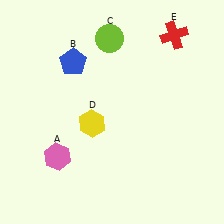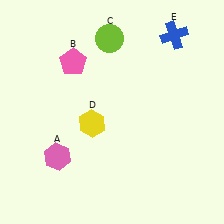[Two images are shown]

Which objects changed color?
B changed from blue to pink. E changed from red to blue.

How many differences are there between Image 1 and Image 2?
There are 2 differences between the two images.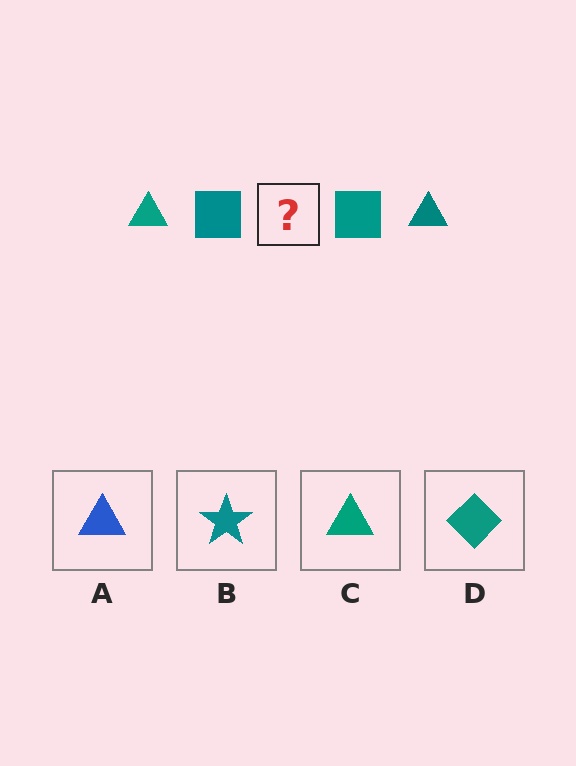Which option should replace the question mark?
Option C.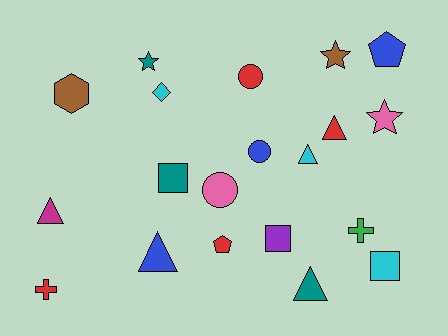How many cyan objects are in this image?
There are 3 cyan objects.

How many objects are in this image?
There are 20 objects.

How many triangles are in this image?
There are 5 triangles.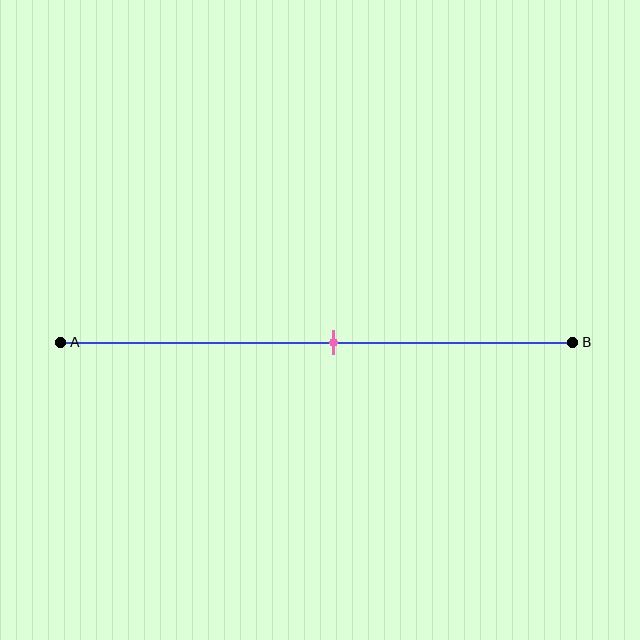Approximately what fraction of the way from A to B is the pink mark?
The pink mark is approximately 55% of the way from A to B.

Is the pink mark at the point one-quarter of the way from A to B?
No, the mark is at about 55% from A, not at the 25% one-quarter point.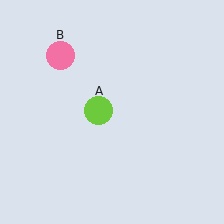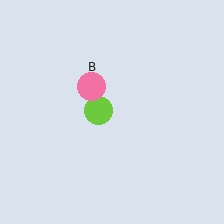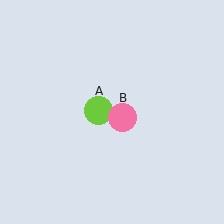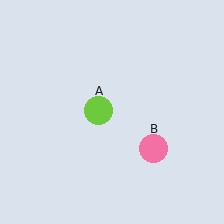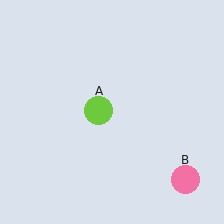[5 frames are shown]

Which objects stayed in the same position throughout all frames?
Lime circle (object A) remained stationary.